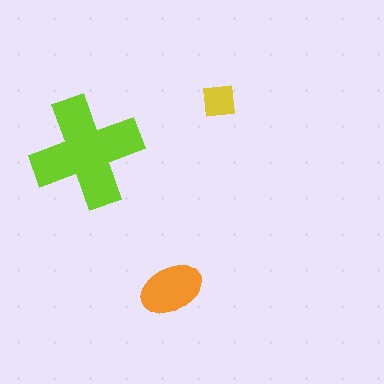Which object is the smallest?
The yellow square.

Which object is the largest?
The lime cross.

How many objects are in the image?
There are 3 objects in the image.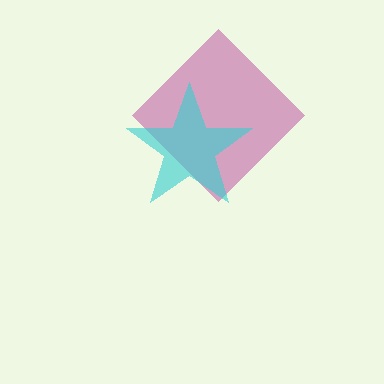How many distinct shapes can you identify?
There are 2 distinct shapes: a magenta diamond, a cyan star.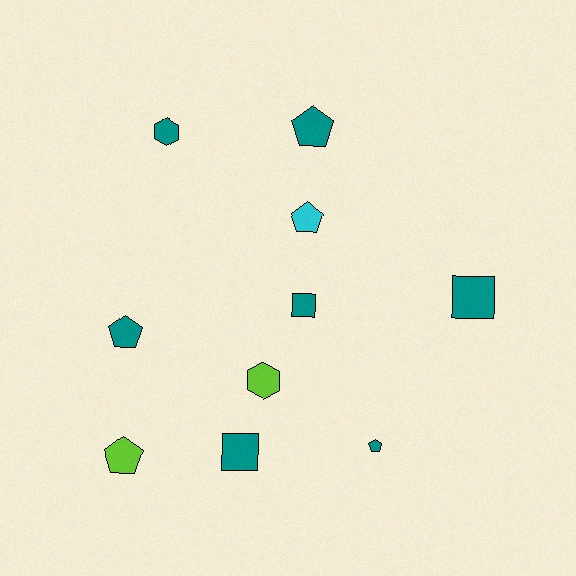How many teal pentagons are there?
There are 3 teal pentagons.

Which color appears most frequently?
Teal, with 7 objects.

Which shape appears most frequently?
Pentagon, with 5 objects.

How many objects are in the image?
There are 10 objects.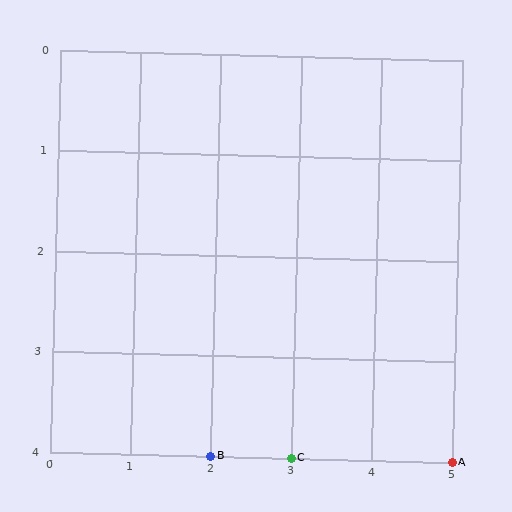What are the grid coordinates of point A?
Point A is at grid coordinates (5, 4).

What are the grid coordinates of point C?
Point C is at grid coordinates (3, 4).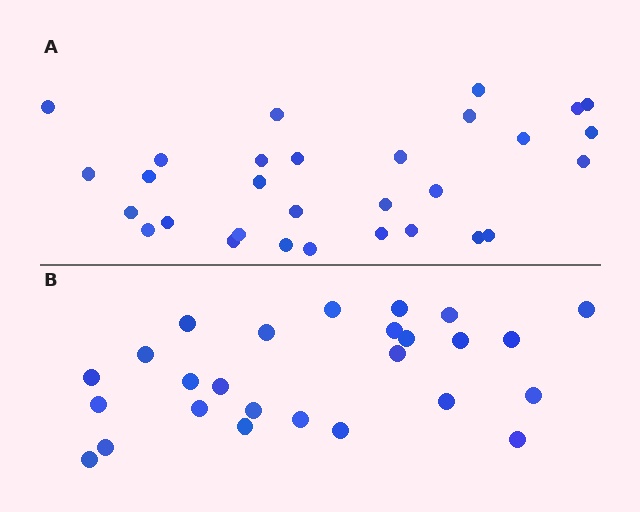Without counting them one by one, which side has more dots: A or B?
Region A (the top region) has more dots.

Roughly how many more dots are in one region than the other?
Region A has about 4 more dots than region B.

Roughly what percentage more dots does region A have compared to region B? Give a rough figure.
About 15% more.